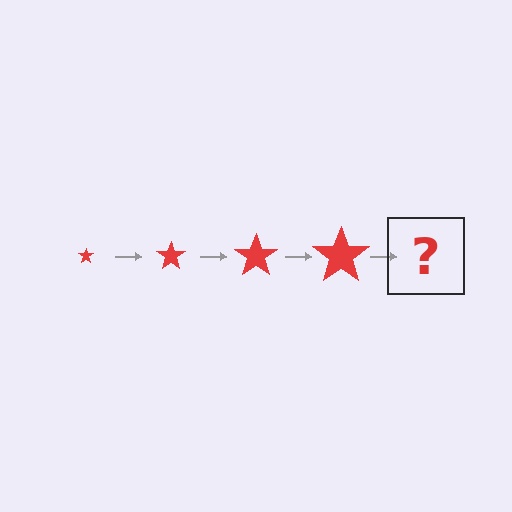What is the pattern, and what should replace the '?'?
The pattern is that the star gets progressively larger each step. The '?' should be a red star, larger than the previous one.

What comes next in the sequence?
The next element should be a red star, larger than the previous one.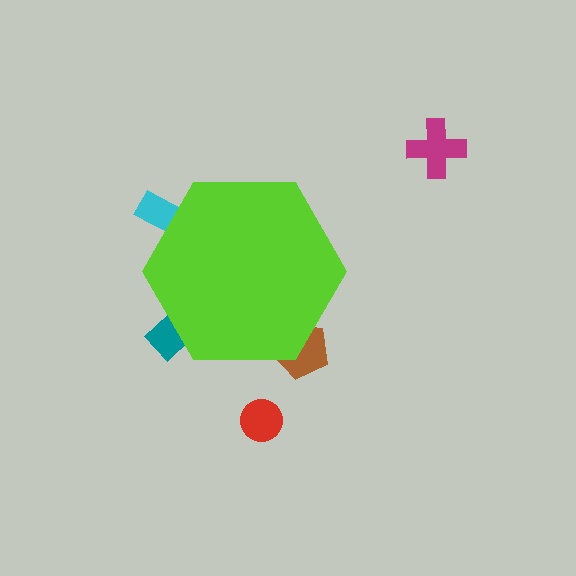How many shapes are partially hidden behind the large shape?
3 shapes are partially hidden.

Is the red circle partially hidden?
No, the red circle is fully visible.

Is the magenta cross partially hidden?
No, the magenta cross is fully visible.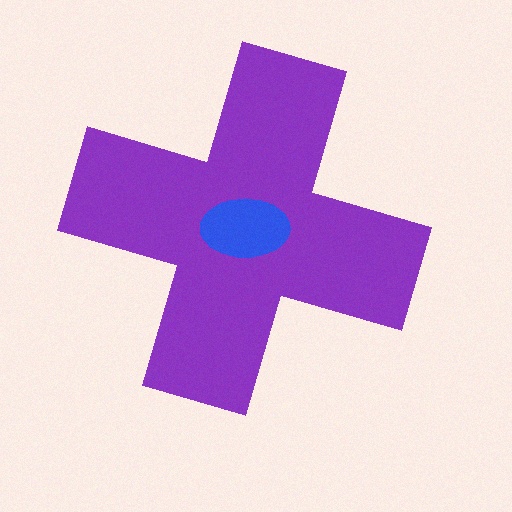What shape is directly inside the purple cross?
The blue ellipse.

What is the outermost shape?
The purple cross.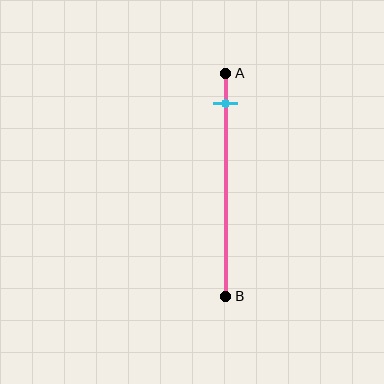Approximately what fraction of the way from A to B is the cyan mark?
The cyan mark is approximately 15% of the way from A to B.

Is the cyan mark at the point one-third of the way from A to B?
No, the mark is at about 15% from A, not at the 33% one-third point.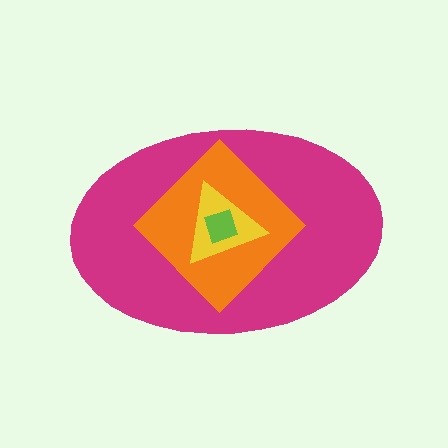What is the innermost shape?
The lime square.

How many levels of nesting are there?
4.